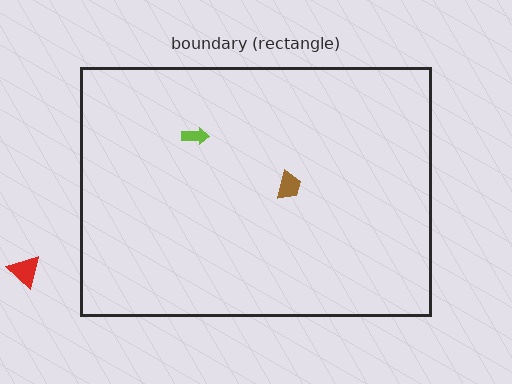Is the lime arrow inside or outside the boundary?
Inside.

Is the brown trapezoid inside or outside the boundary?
Inside.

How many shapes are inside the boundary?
2 inside, 1 outside.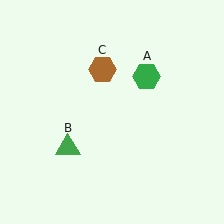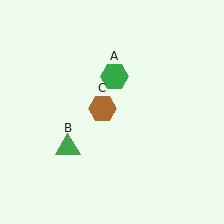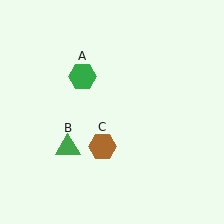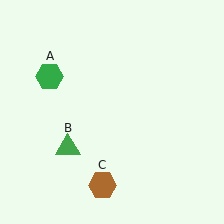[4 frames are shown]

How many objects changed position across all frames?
2 objects changed position: green hexagon (object A), brown hexagon (object C).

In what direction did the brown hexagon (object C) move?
The brown hexagon (object C) moved down.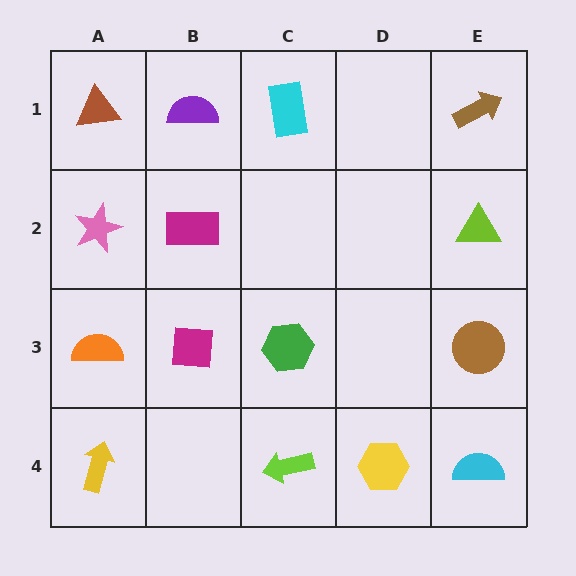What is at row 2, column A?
A pink star.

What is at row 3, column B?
A magenta square.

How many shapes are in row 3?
4 shapes.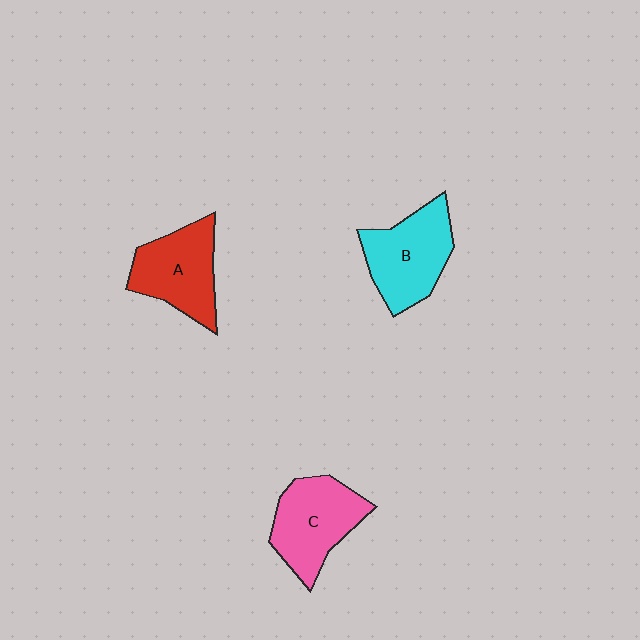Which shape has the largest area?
Shape B (cyan).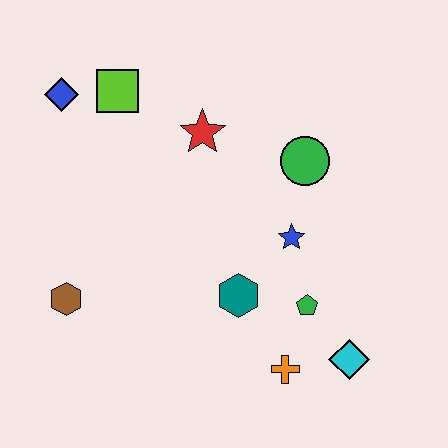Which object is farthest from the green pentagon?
The blue diamond is farthest from the green pentagon.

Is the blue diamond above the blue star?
Yes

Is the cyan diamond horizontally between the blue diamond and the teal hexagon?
No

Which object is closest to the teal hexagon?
The green pentagon is closest to the teal hexagon.